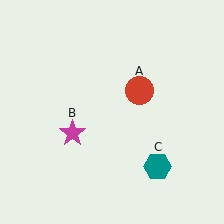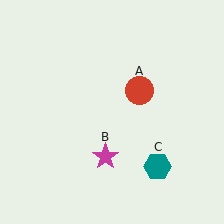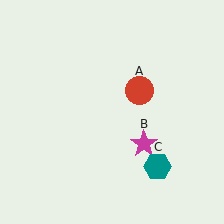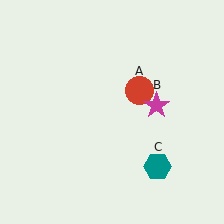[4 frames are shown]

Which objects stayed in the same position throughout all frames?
Red circle (object A) and teal hexagon (object C) remained stationary.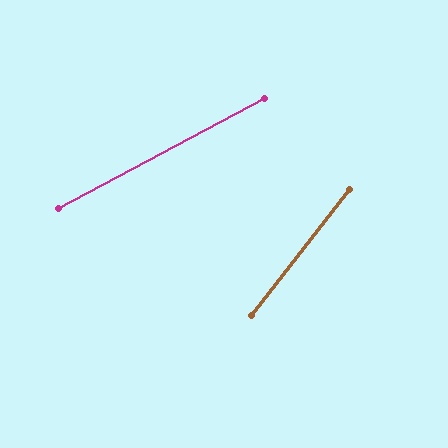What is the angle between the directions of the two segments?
Approximately 24 degrees.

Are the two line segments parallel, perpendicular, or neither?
Neither parallel nor perpendicular — they differ by about 24°.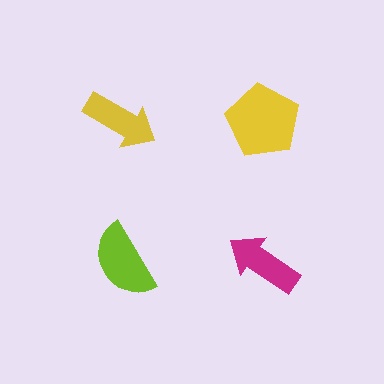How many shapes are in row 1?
2 shapes.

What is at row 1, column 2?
A yellow pentagon.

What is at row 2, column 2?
A magenta arrow.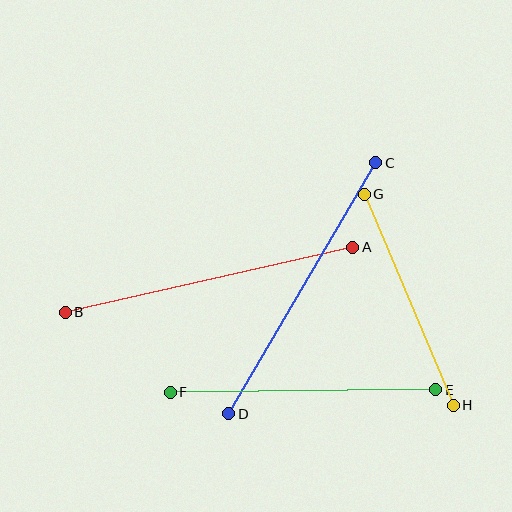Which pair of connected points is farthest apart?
Points A and B are farthest apart.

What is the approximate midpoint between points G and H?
The midpoint is at approximately (409, 300) pixels.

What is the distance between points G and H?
The distance is approximately 229 pixels.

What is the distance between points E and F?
The distance is approximately 266 pixels.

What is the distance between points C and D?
The distance is approximately 291 pixels.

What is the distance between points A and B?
The distance is approximately 294 pixels.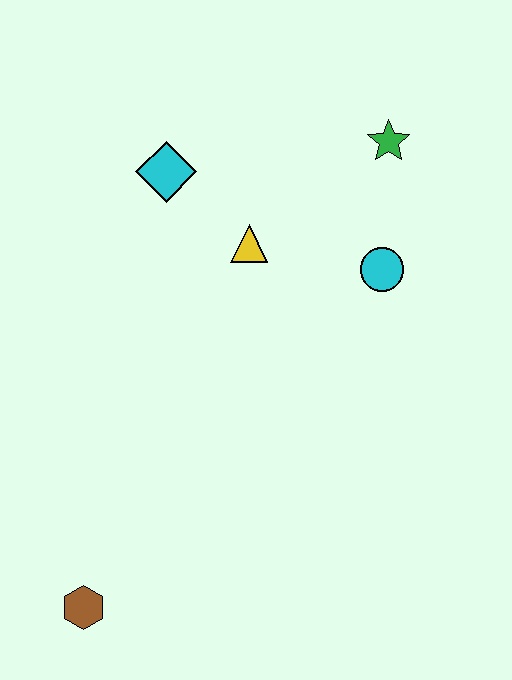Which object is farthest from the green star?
The brown hexagon is farthest from the green star.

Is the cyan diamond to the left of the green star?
Yes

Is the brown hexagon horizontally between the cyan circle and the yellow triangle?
No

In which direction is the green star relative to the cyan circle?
The green star is above the cyan circle.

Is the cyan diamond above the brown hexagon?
Yes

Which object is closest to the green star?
The cyan circle is closest to the green star.